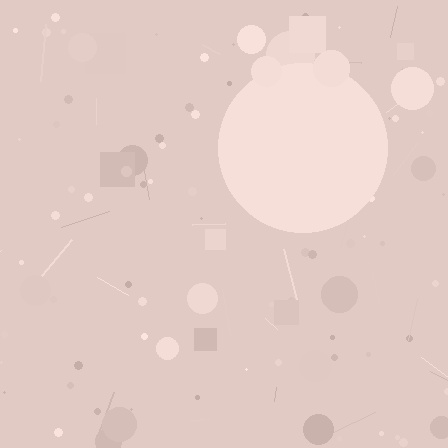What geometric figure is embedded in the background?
A circle is embedded in the background.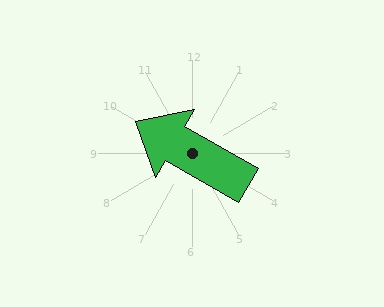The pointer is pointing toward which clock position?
Roughly 10 o'clock.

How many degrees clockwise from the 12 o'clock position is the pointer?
Approximately 300 degrees.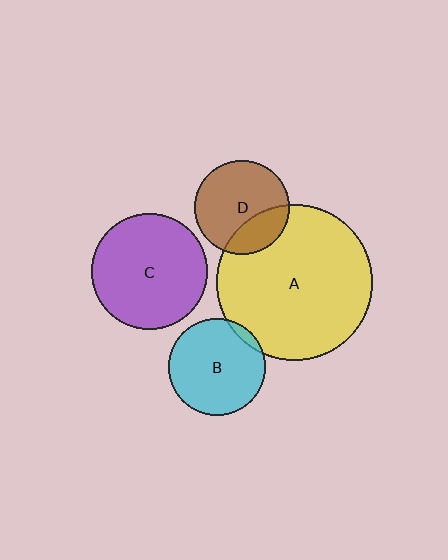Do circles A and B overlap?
Yes.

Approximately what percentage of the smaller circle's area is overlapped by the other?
Approximately 5%.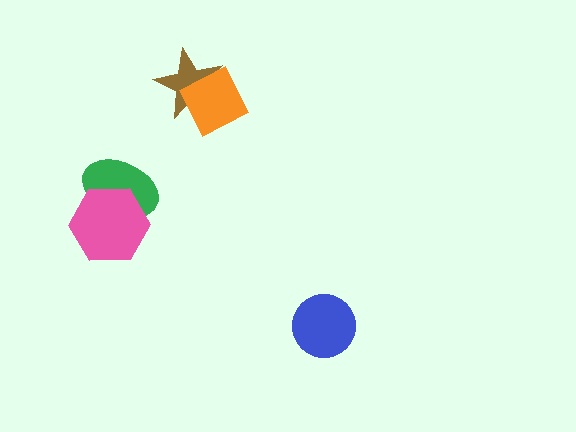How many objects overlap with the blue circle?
0 objects overlap with the blue circle.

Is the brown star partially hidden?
Yes, it is partially covered by another shape.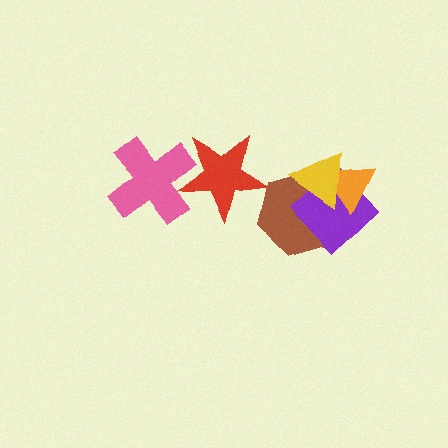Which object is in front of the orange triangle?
The yellow triangle is in front of the orange triangle.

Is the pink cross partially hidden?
Yes, it is partially covered by another shape.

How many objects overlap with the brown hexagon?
3 objects overlap with the brown hexagon.